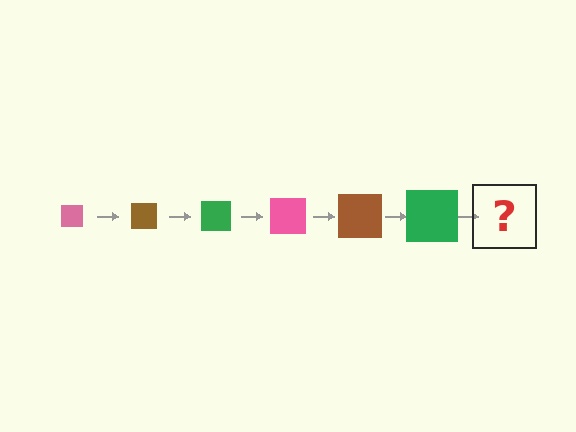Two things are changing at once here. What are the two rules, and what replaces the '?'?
The two rules are that the square grows larger each step and the color cycles through pink, brown, and green. The '?' should be a pink square, larger than the previous one.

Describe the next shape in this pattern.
It should be a pink square, larger than the previous one.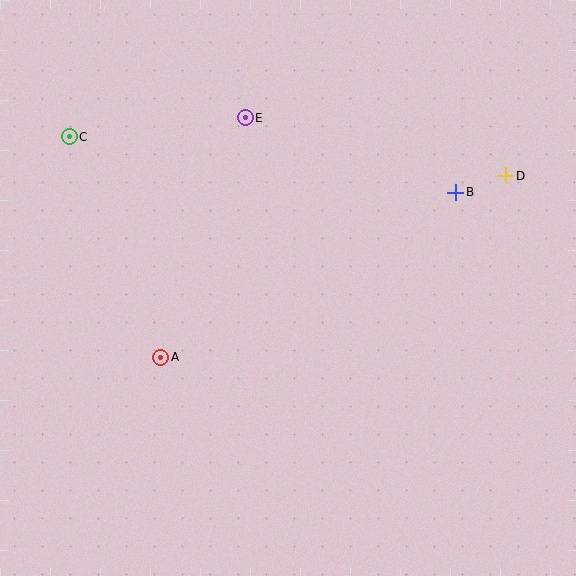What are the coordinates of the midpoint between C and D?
The midpoint between C and D is at (288, 156).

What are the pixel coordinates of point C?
Point C is at (69, 137).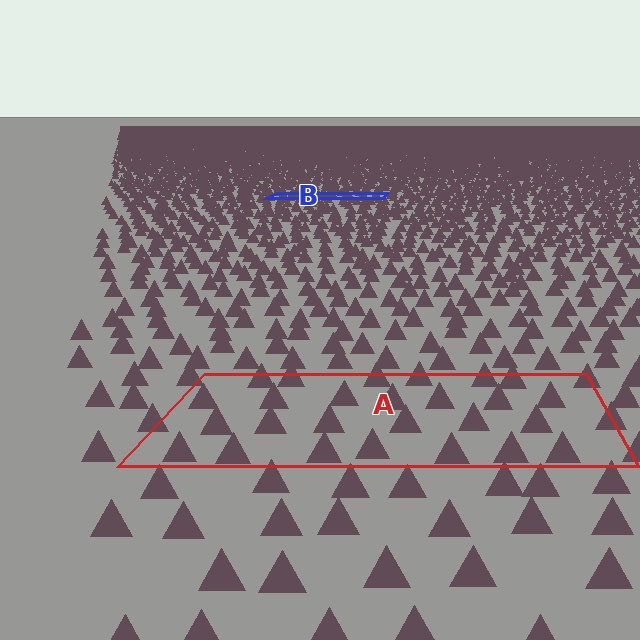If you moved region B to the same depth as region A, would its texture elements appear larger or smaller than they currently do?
They would appear larger. At a closer depth, the same texture elements are projected at a bigger on-screen size.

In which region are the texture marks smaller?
The texture marks are smaller in region B, because it is farther away.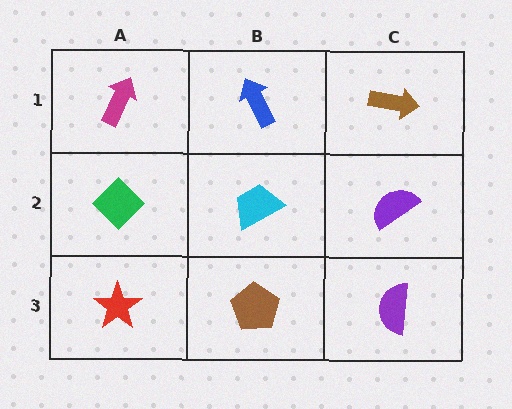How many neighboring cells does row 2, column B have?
4.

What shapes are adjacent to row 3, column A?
A green diamond (row 2, column A), a brown pentagon (row 3, column B).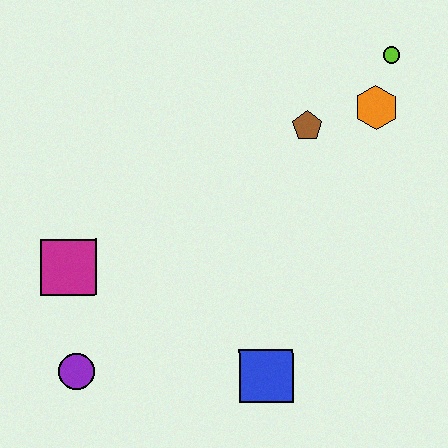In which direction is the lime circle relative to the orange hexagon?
The lime circle is above the orange hexagon.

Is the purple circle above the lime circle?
No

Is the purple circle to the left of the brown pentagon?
Yes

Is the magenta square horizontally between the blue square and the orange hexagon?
No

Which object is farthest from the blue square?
The lime circle is farthest from the blue square.